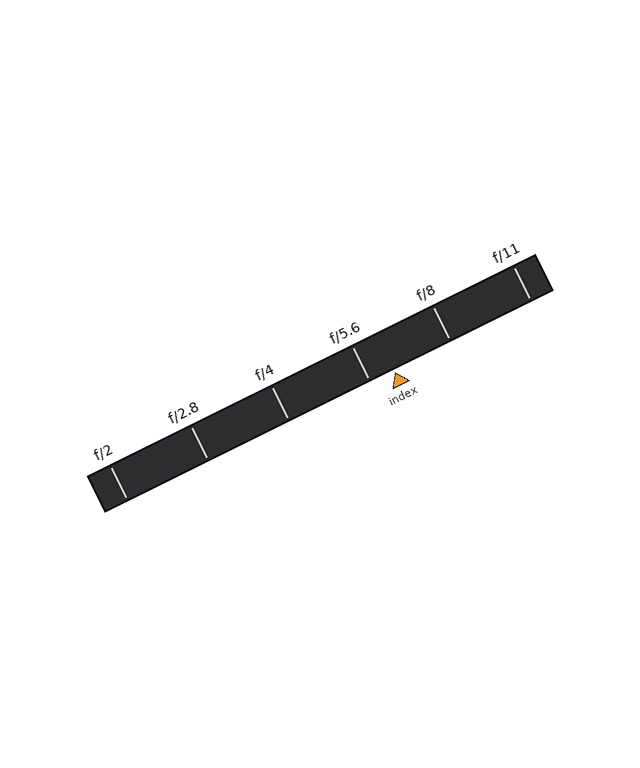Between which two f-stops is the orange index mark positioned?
The index mark is between f/5.6 and f/8.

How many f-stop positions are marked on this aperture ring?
There are 6 f-stop positions marked.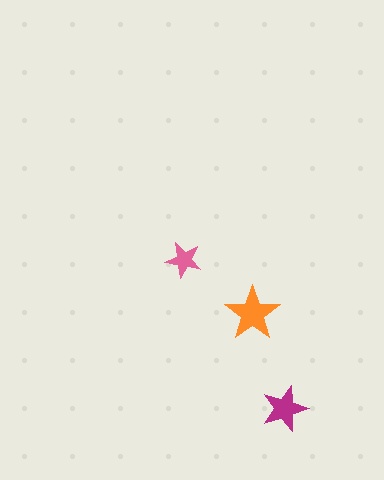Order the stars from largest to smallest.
the orange one, the magenta one, the pink one.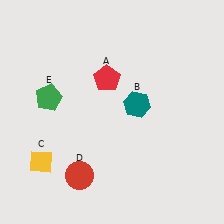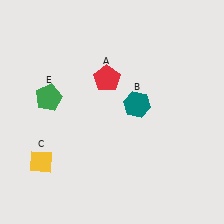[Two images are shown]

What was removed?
The red circle (D) was removed in Image 2.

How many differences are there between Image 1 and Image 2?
There is 1 difference between the two images.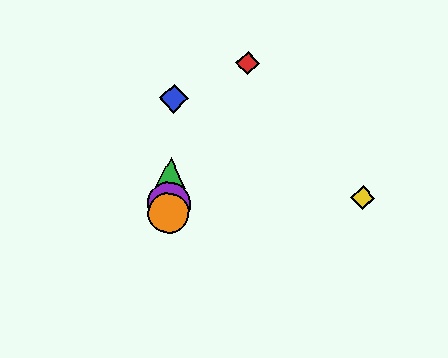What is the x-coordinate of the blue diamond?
The blue diamond is at x≈174.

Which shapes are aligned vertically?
The blue diamond, the green triangle, the purple circle, the orange circle are aligned vertically.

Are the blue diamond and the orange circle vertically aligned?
Yes, both are at x≈174.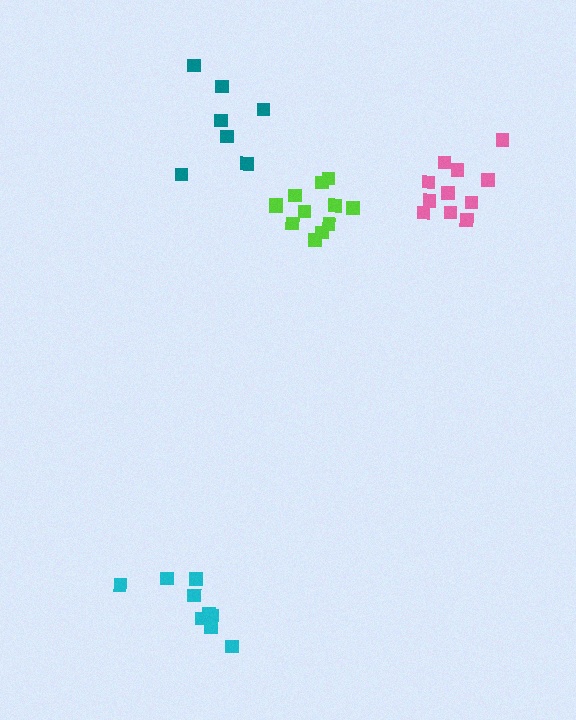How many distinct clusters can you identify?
There are 4 distinct clusters.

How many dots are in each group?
Group 1: 7 dots, Group 2: 11 dots, Group 3: 9 dots, Group 4: 12 dots (39 total).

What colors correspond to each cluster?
The clusters are colored: teal, pink, cyan, lime.